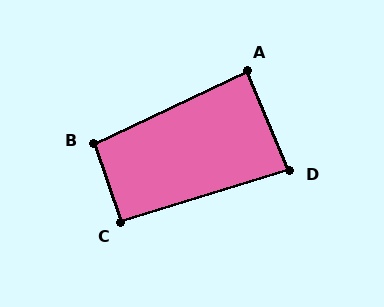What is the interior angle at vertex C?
Approximately 92 degrees (approximately right).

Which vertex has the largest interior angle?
B, at approximately 96 degrees.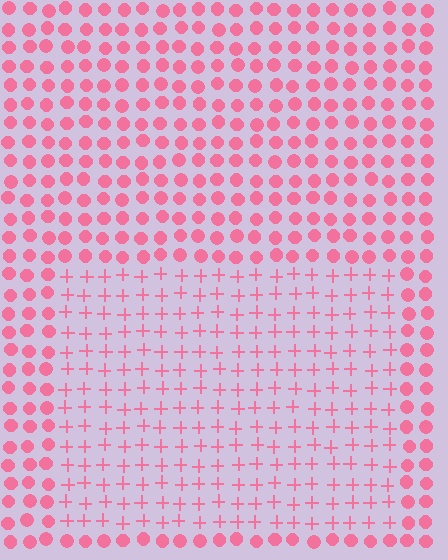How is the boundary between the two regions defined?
The boundary is defined by a change in element shape: plus signs inside vs. circles outside. All elements share the same color and spacing.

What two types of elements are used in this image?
The image uses plus signs inside the rectangle region and circles outside it.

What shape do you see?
I see a rectangle.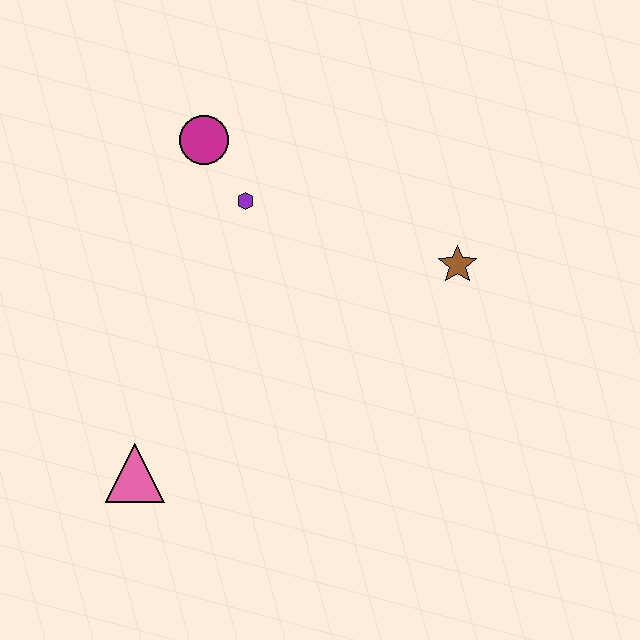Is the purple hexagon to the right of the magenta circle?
Yes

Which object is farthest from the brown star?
The pink triangle is farthest from the brown star.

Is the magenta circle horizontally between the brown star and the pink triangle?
Yes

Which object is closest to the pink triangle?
The purple hexagon is closest to the pink triangle.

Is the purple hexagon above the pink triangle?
Yes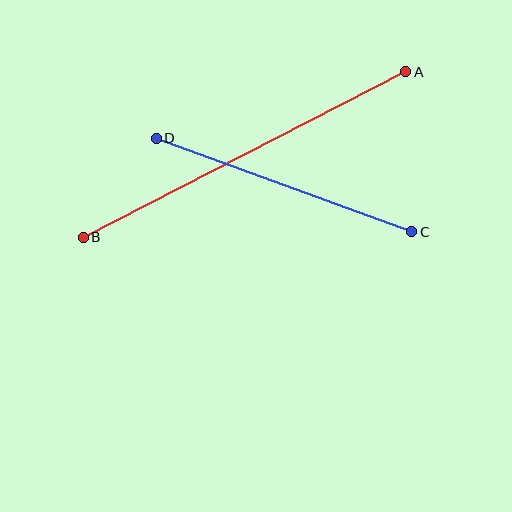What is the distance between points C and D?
The distance is approximately 272 pixels.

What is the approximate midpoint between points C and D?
The midpoint is at approximately (284, 185) pixels.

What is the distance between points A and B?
The distance is approximately 363 pixels.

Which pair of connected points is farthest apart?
Points A and B are farthest apart.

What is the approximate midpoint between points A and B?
The midpoint is at approximately (245, 154) pixels.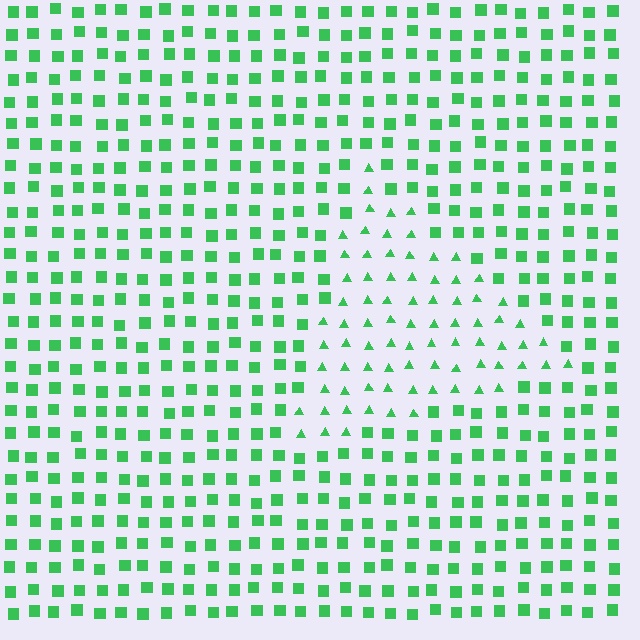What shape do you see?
I see a triangle.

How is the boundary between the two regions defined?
The boundary is defined by a change in element shape: triangles inside vs. squares outside. All elements share the same color and spacing.